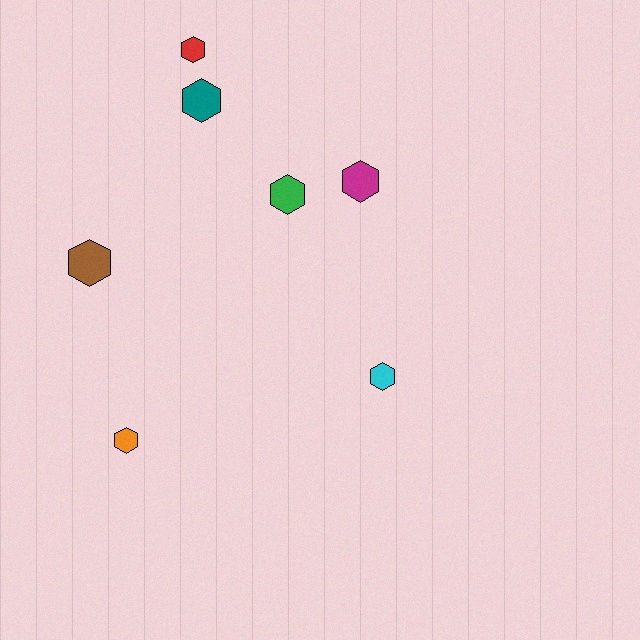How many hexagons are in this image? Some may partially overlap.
There are 7 hexagons.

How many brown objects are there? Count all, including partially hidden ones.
There is 1 brown object.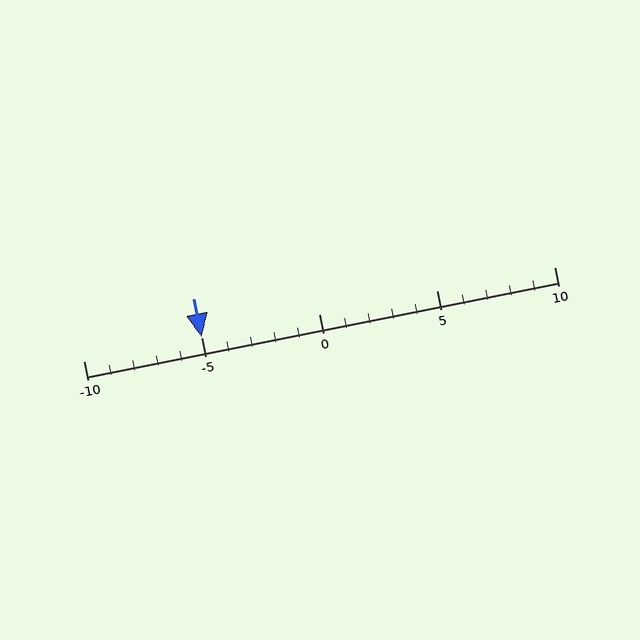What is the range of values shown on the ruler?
The ruler shows values from -10 to 10.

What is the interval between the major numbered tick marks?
The major tick marks are spaced 5 units apart.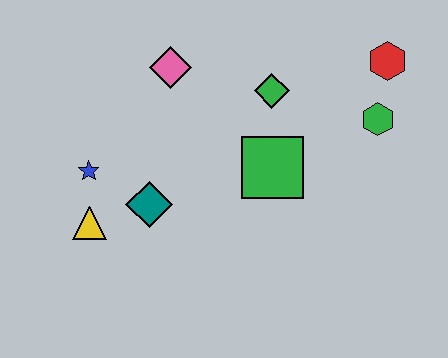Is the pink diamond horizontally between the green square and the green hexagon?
No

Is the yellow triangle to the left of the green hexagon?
Yes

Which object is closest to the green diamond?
The green square is closest to the green diamond.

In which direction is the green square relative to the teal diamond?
The green square is to the right of the teal diamond.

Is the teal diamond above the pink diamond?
No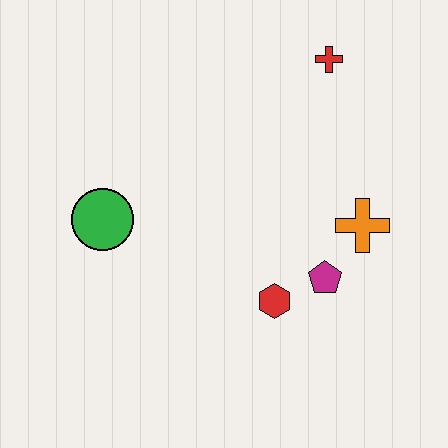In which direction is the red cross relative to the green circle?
The red cross is to the right of the green circle.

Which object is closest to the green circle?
The red hexagon is closest to the green circle.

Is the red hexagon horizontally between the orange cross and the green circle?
Yes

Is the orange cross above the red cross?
No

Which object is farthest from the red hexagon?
The red cross is farthest from the red hexagon.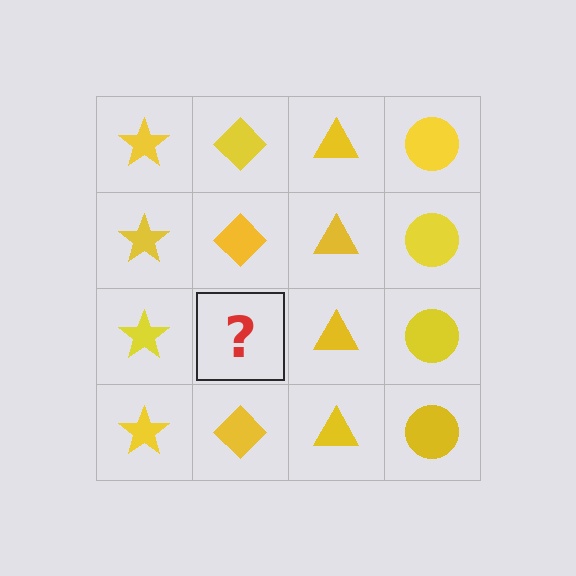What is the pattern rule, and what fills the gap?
The rule is that each column has a consistent shape. The gap should be filled with a yellow diamond.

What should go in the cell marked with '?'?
The missing cell should contain a yellow diamond.